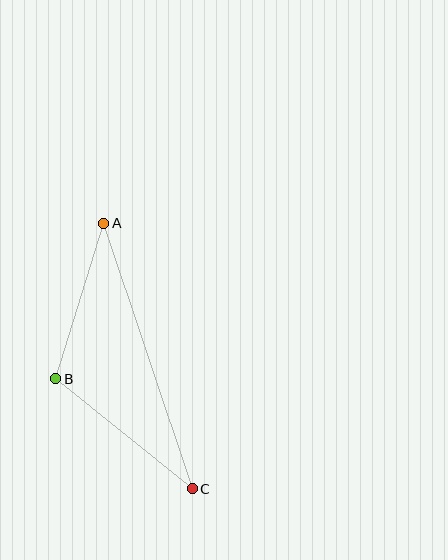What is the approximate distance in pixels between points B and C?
The distance between B and C is approximately 175 pixels.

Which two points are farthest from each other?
Points A and C are farthest from each other.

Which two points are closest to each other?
Points A and B are closest to each other.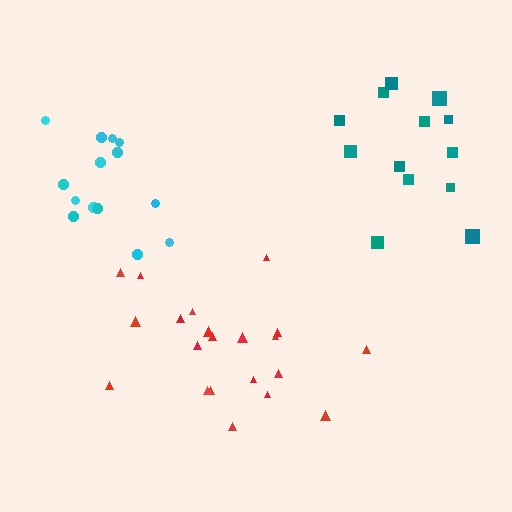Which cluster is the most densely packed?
Cyan.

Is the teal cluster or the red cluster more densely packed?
Red.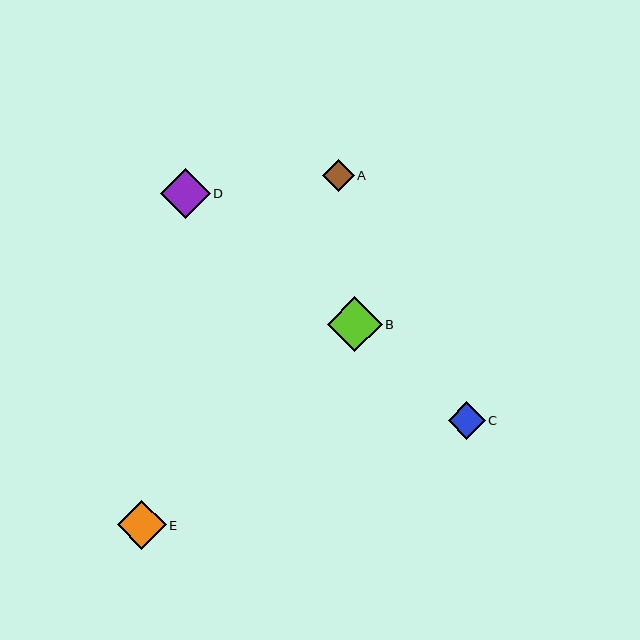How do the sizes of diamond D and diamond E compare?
Diamond D and diamond E are approximately the same size.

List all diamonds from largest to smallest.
From largest to smallest: B, D, E, C, A.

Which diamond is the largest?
Diamond B is the largest with a size of approximately 55 pixels.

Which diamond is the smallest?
Diamond A is the smallest with a size of approximately 32 pixels.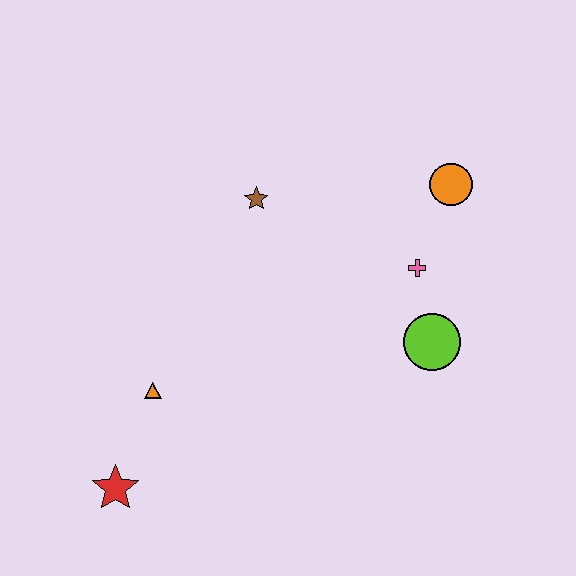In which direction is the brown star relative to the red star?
The brown star is above the red star.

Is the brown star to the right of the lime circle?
No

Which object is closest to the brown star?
The pink cross is closest to the brown star.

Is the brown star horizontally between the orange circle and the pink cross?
No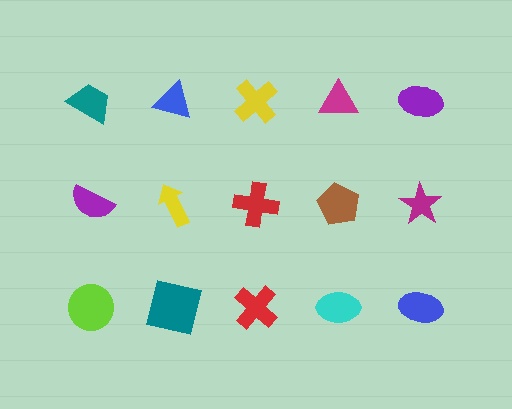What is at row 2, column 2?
A yellow arrow.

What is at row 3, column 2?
A teal square.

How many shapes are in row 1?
5 shapes.